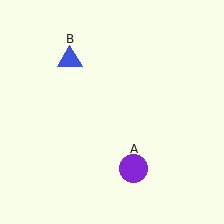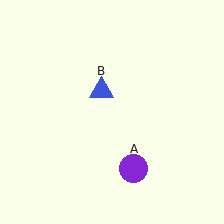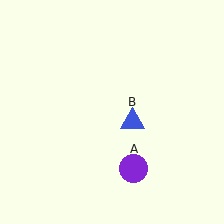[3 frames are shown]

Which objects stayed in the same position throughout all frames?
Purple circle (object A) remained stationary.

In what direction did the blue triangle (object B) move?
The blue triangle (object B) moved down and to the right.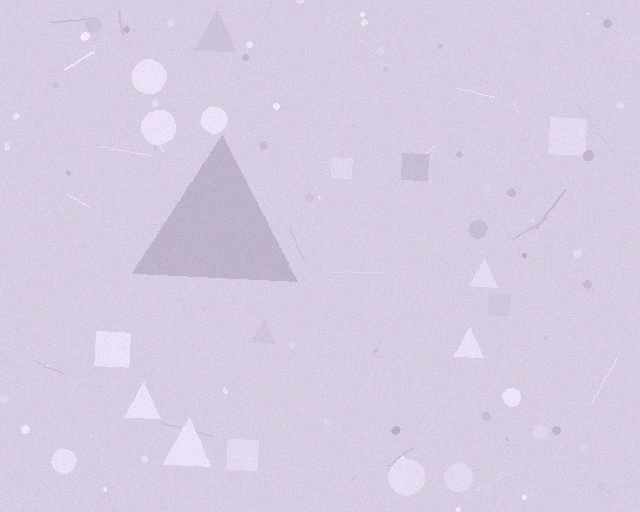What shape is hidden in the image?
A triangle is hidden in the image.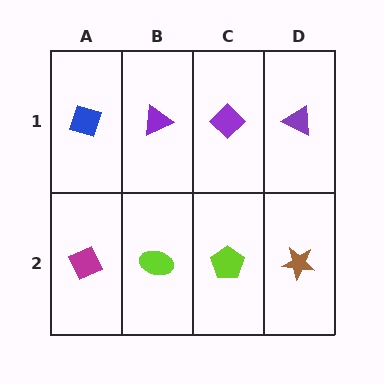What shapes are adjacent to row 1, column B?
A lime ellipse (row 2, column B), a blue diamond (row 1, column A), a purple diamond (row 1, column C).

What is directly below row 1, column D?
A brown star.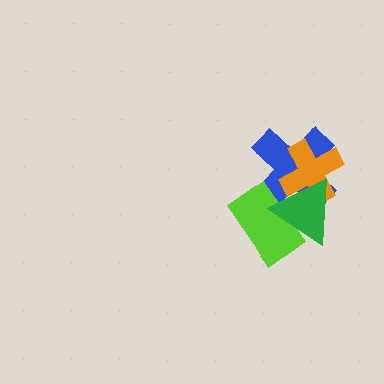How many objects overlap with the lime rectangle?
2 objects overlap with the lime rectangle.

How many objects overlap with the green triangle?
3 objects overlap with the green triangle.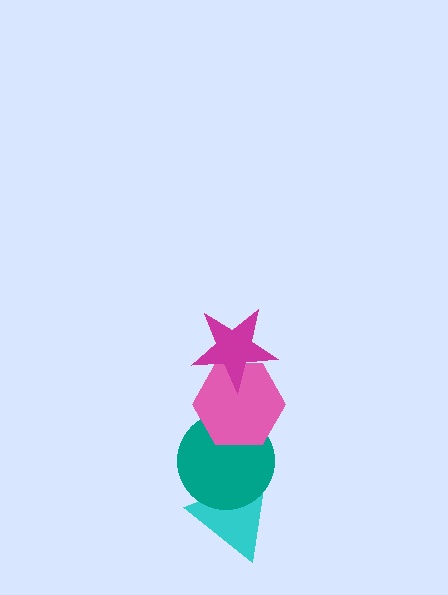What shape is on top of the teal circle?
The pink hexagon is on top of the teal circle.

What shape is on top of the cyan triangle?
The teal circle is on top of the cyan triangle.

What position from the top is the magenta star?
The magenta star is 1st from the top.